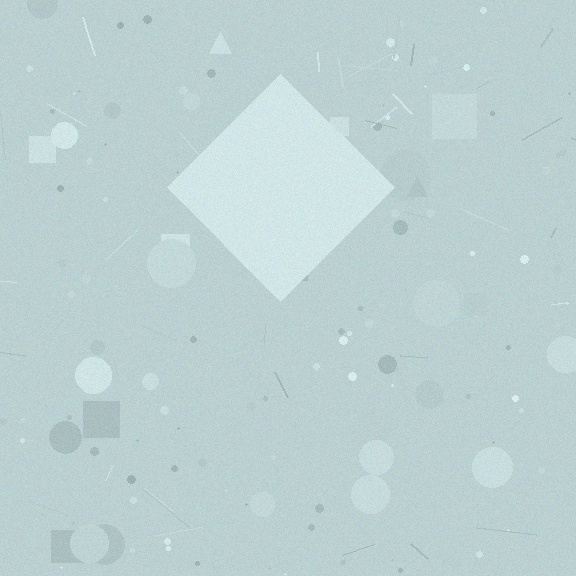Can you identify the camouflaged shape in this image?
The camouflaged shape is a diamond.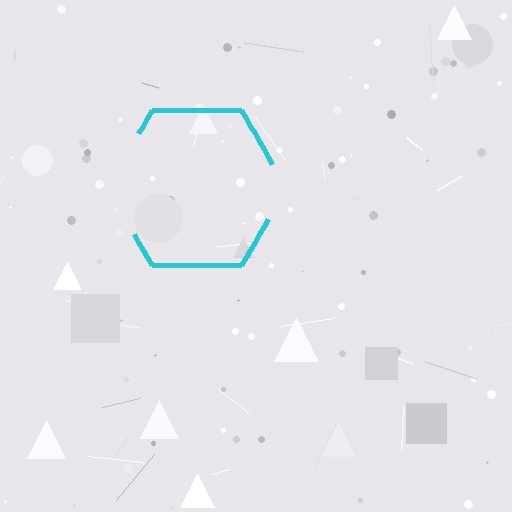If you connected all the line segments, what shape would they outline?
They would outline a hexagon.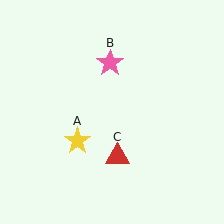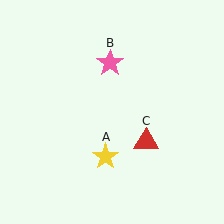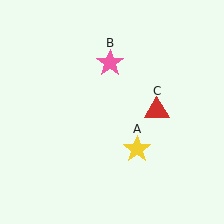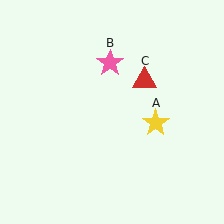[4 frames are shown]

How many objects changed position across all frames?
2 objects changed position: yellow star (object A), red triangle (object C).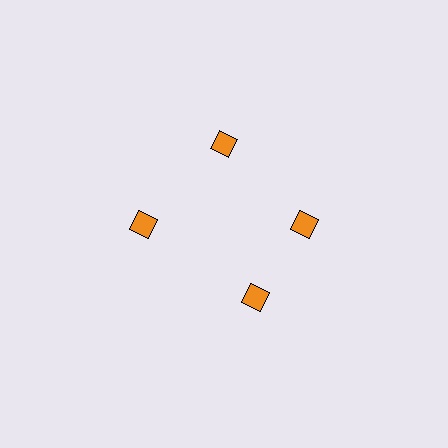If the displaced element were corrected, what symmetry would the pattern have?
It would have 4-fold rotational symmetry — the pattern would map onto itself every 90 degrees.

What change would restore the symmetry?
The symmetry would be restored by rotating it back into even spacing with its neighbors so that all 4 diamonds sit at equal angles and equal distance from the center.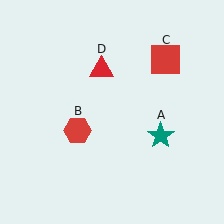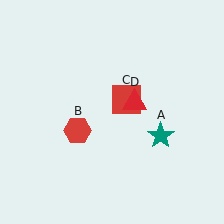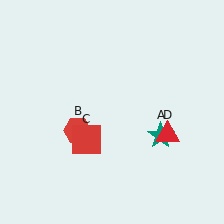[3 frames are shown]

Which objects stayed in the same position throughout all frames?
Teal star (object A) and red hexagon (object B) remained stationary.